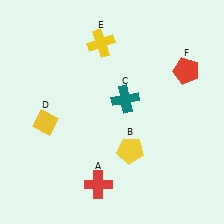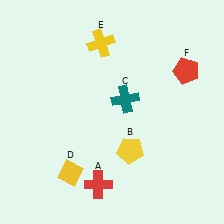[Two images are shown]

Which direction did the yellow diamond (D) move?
The yellow diamond (D) moved down.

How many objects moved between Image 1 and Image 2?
1 object moved between the two images.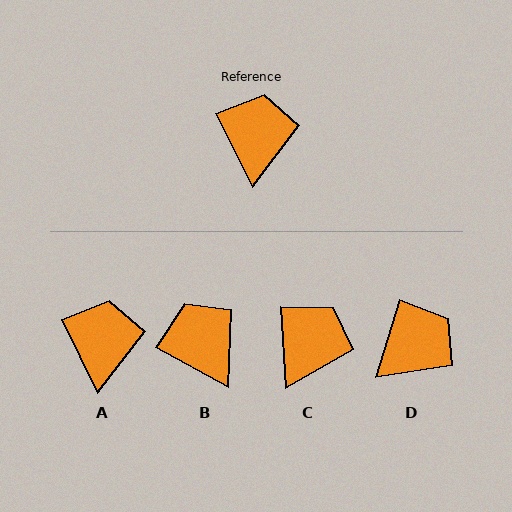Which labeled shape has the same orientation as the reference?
A.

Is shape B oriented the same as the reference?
No, it is off by about 34 degrees.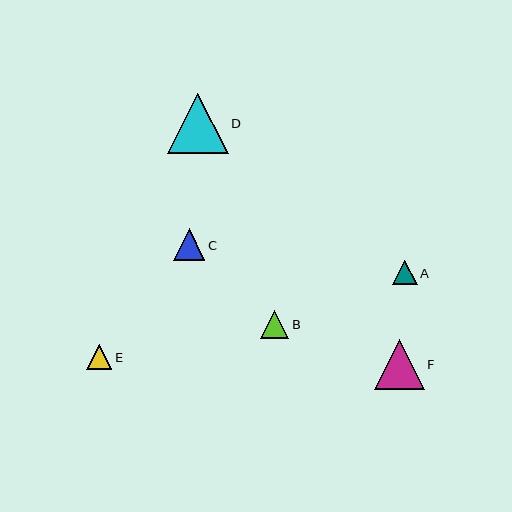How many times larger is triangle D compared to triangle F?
Triangle D is approximately 1.2 times the size of triangle F.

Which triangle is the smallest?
Triangle A is the smallest with a size of approximately 24 pixels.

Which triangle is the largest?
Triangle D is the largest with a size of approximately 61 pixels.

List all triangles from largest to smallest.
From largest to smallest: D, F, C, B, E, A.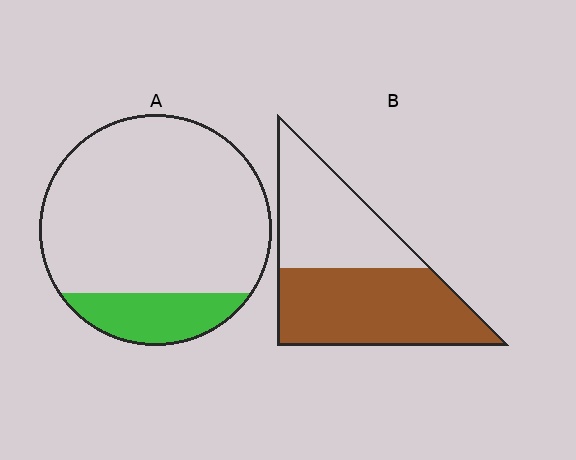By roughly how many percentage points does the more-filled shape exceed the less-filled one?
By roughly 40 percentage points (B over A).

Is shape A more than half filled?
No.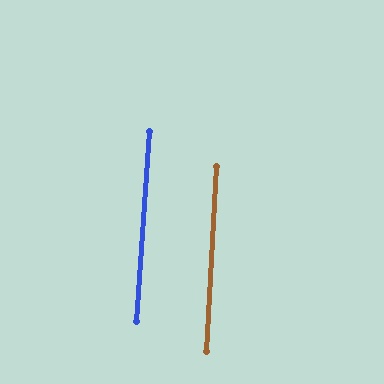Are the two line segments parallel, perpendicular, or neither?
Parallel — their directions differ by only 0.8°.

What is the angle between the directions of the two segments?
Approximately 1 degree.